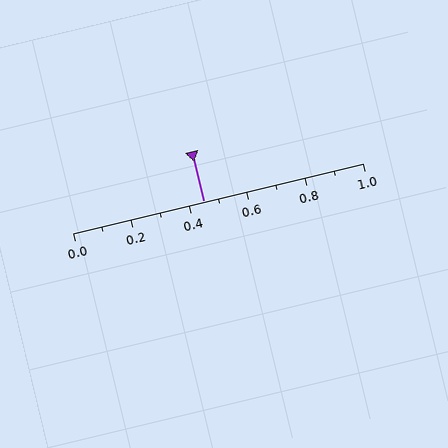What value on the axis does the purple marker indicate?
The marker indicates approximately 0.45.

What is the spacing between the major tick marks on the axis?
The major ticks are spaced 0.2 apart.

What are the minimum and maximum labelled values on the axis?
The axis runs from 0.0 to 1.0.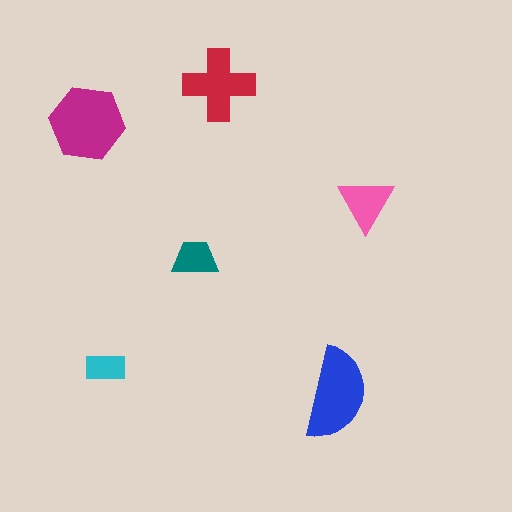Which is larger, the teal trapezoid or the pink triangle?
The pink triangle.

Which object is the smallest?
The cyan rectangle.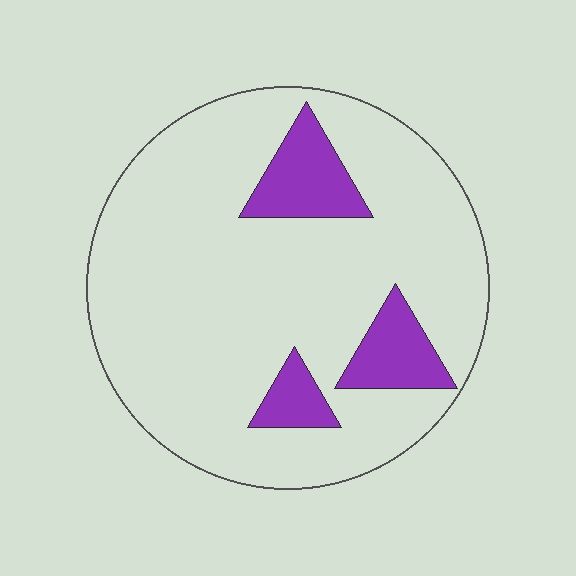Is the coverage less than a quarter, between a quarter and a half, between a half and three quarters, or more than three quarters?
Less than a quarter.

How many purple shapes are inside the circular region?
3.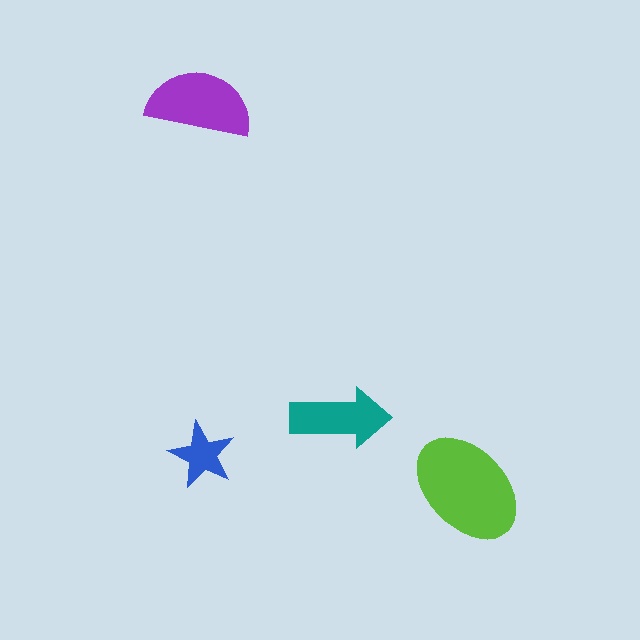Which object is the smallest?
The blue star.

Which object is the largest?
The lime ellipse.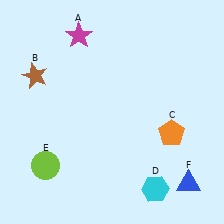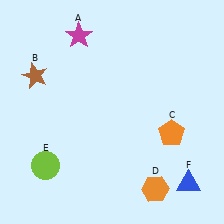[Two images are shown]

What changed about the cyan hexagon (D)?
In Image 1, D is cyan. In Image 2, it changed to orange.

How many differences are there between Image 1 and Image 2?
There is 1 difference between the two images.